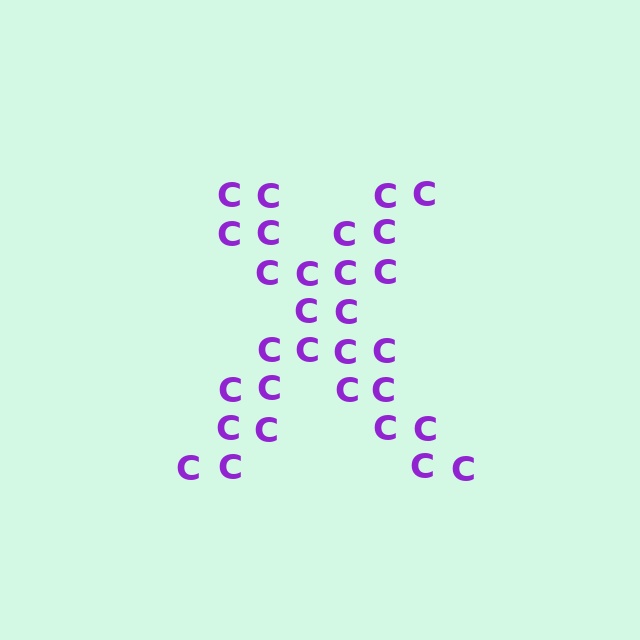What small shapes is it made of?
It is made of small letter C's.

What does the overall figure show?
The overall figure shows the letter X.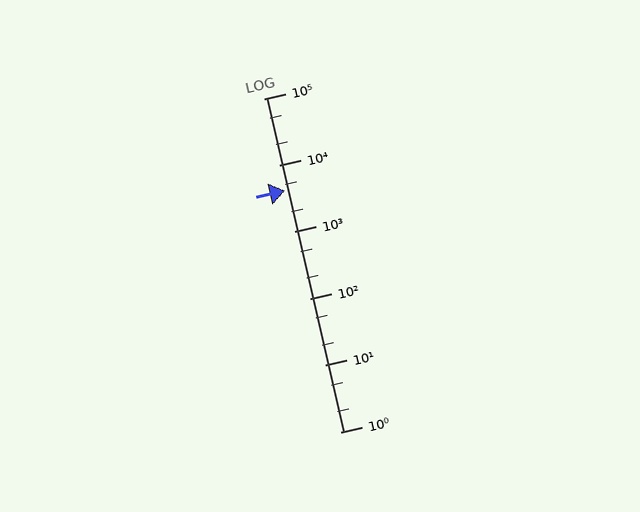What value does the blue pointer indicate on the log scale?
The pointer indicates approximately 4100.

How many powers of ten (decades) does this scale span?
The scale spans 5 decades, from 1 to 100000.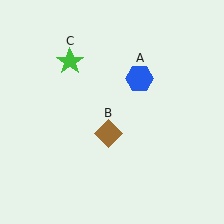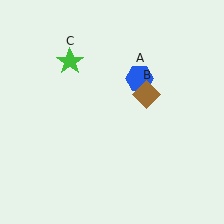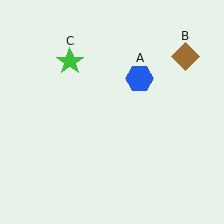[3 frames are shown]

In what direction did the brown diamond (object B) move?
The brown diamond (object B) moved up and to the right.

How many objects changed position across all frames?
1 object changed position: brown diamond (object B).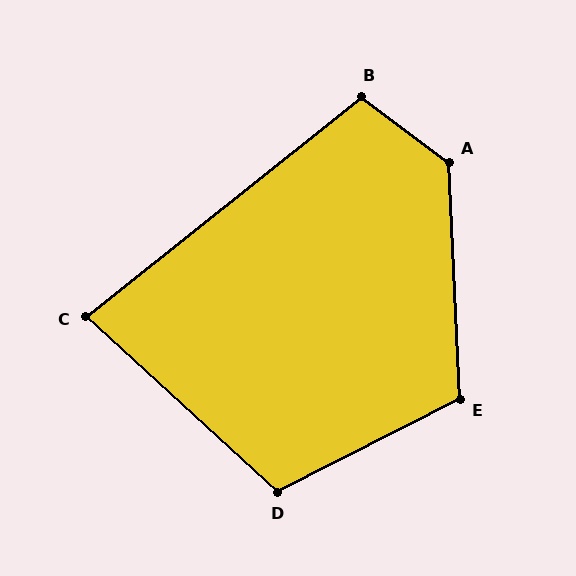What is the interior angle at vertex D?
Approximately 110 degrees (obtuse).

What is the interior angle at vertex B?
Approximately 105 degrees (obtuse).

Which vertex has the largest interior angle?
A, at approximately 129 degrees.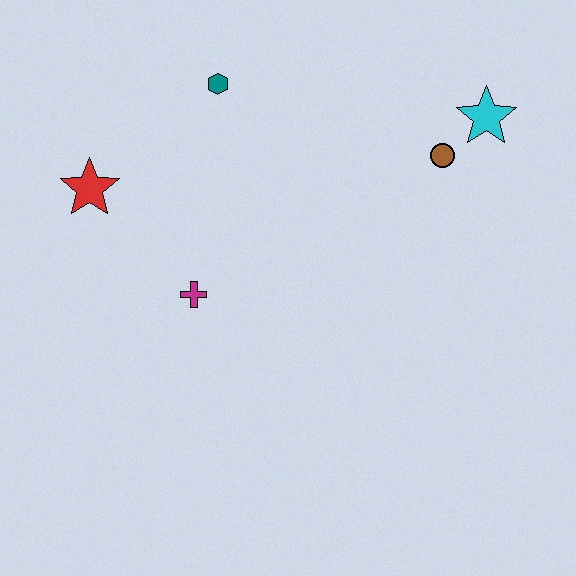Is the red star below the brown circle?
Yes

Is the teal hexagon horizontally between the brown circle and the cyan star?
No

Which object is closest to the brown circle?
The cyan star is closest to the brown circle.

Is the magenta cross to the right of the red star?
Yes